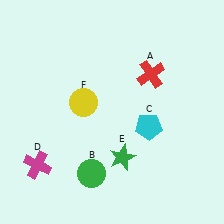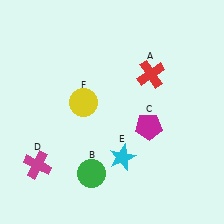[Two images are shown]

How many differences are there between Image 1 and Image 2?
There are 2 differences between the two images.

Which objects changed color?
C changed from cyan to magenta. E changed from green to cyan.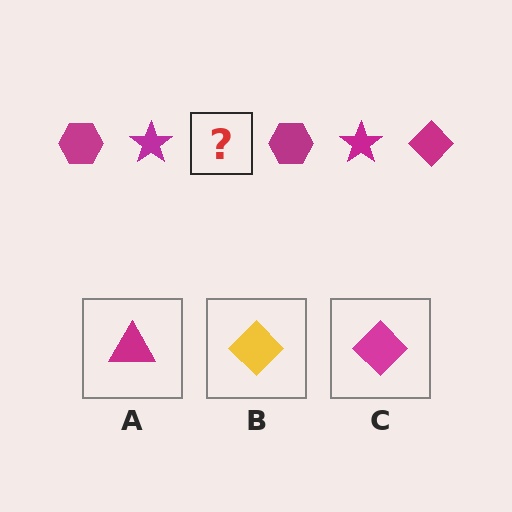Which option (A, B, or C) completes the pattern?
C.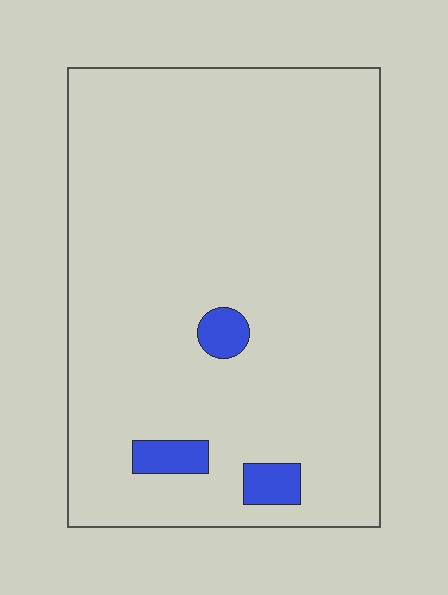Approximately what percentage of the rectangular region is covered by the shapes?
Approximately 5%.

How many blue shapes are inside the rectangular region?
3.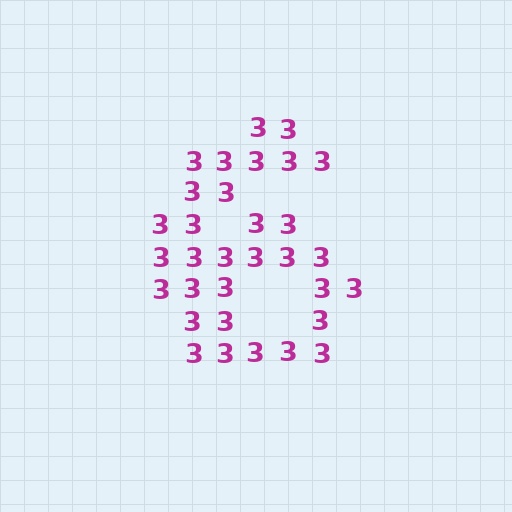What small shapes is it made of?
It is made of small digit 3's.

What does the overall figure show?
The overall figure shows the digit 6.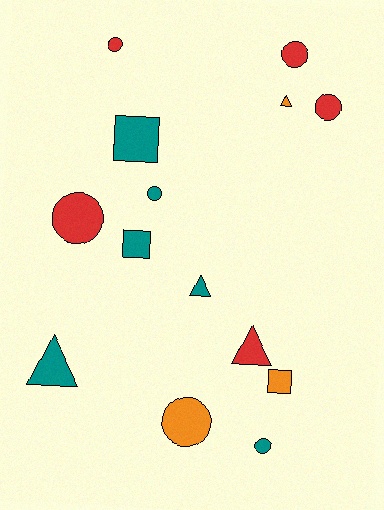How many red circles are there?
There are 4 red circles.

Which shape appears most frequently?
Circle, with 7 objects.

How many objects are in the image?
There are 14 objects.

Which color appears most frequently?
Teal, with 6 objects.